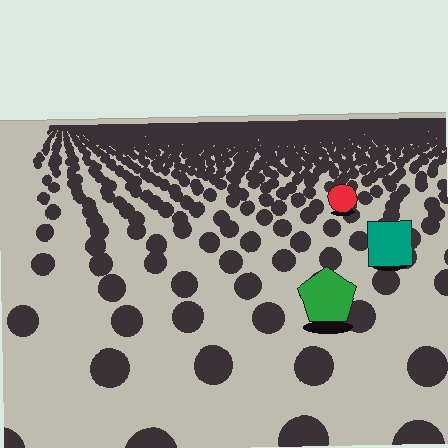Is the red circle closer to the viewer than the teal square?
No. The teal square is closer — you can tell from the texture gradient: the ground texture is coarser near it.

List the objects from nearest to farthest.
From nearest to farthest: the green pentagon, the teal square, the red circle.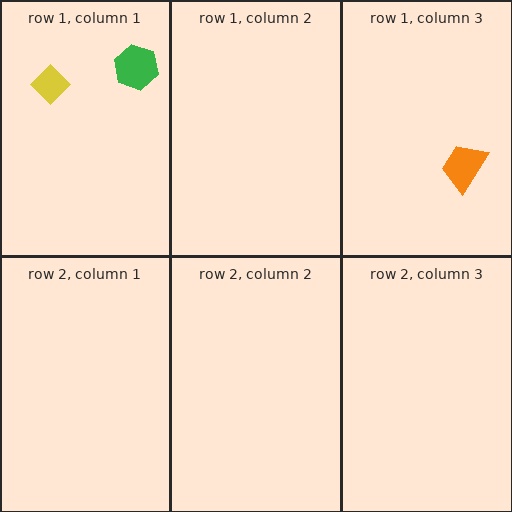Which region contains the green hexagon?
The row 1, column 1 region.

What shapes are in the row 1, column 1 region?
The green hexagon, the yellow diamond.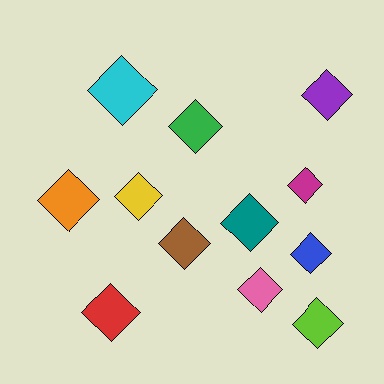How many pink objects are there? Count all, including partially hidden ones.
There is 1 pink object.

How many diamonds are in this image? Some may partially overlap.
There are 12 diamonds.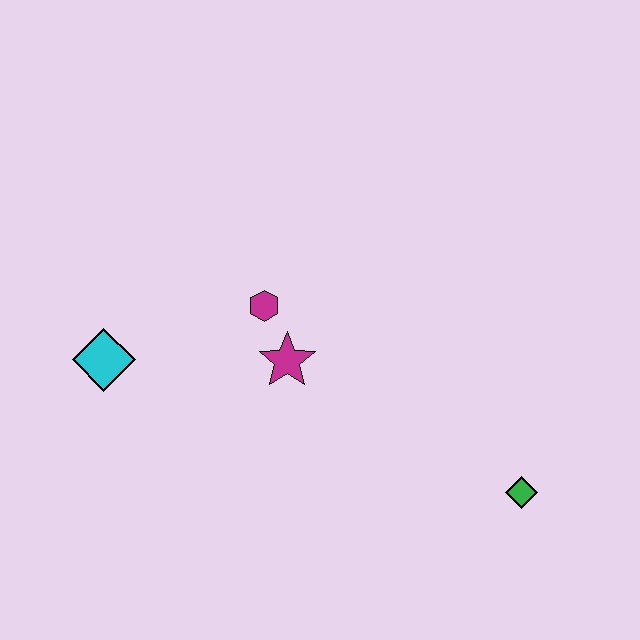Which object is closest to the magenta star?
The magenta hexagon is closest to the magenta star.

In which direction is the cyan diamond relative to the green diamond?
The cyan diamond is to the left of the green diamond.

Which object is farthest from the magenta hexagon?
The green diamond is farthest from the magenta hexagon.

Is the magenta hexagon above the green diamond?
Yes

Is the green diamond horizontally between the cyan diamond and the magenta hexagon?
No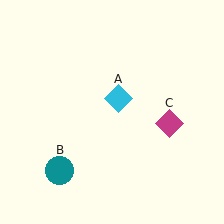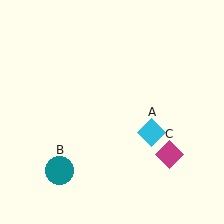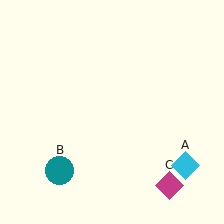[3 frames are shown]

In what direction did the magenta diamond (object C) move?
The magenta diamond (object C) moved down.